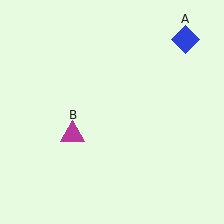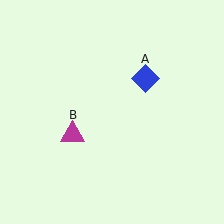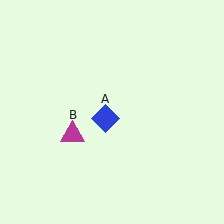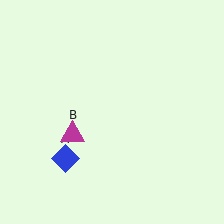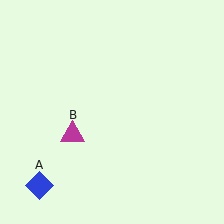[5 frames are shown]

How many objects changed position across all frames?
1 object changed position: blue diamond (object A).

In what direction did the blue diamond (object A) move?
The blue diamond (object A) moved down and to the left.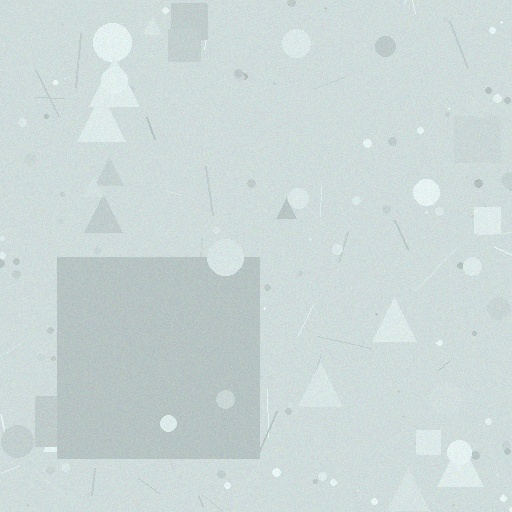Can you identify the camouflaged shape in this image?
The camouflaged shape is a square.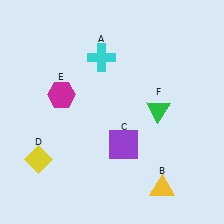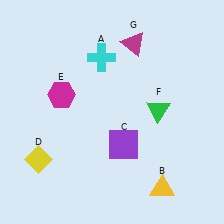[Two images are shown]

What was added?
A magenta triangle (G) was added in Image 2.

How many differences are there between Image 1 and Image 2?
There is 1 difference between the two images.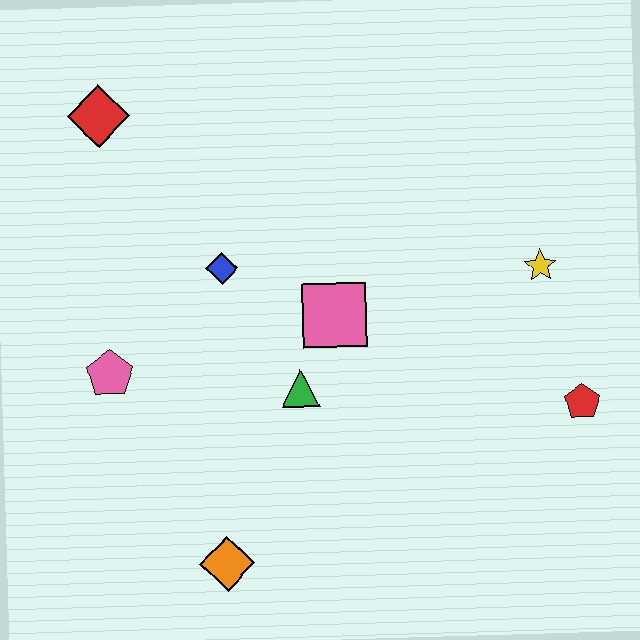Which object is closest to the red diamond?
The blue diamond is closest to the red diamond.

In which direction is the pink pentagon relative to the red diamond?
The pink pentagon is below the red diamond.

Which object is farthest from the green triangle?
The red diamond is farthest from the green triangle.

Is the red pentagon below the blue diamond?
Yes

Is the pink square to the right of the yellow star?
No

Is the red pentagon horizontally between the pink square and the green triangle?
No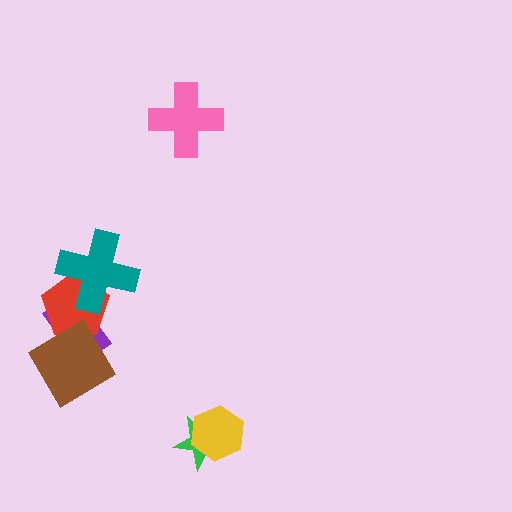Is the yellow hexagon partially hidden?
No, no other shape covers it.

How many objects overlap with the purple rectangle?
3 objects overlap with the purple rectangle.